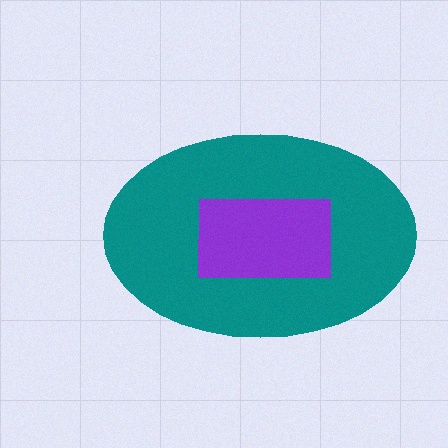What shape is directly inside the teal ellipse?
The purple rectangle.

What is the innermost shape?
The purple rectangle.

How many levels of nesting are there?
2.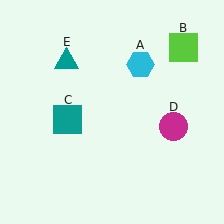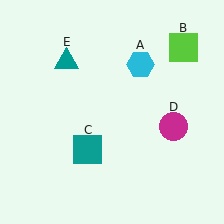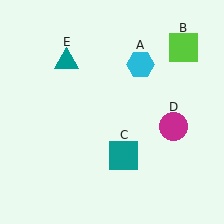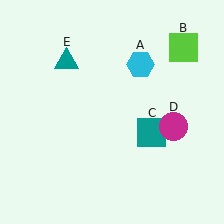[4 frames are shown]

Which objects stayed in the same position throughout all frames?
Cyan hexagon (object A) and lime square (object B) and magenta circle (object D) and teal triangle (object E) remained stationary.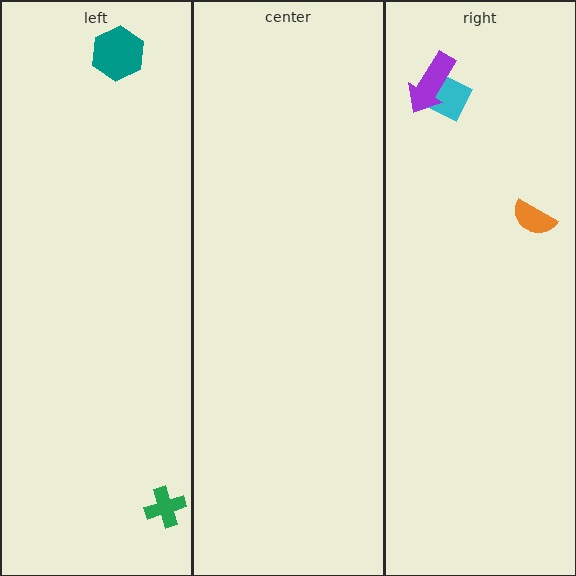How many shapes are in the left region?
2.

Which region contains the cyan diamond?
The right region.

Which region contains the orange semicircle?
The right region.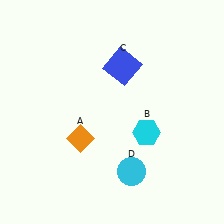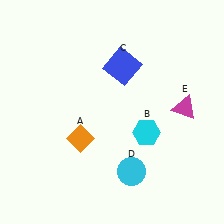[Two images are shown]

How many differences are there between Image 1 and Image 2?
There is 1 difference between the two images.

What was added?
A magenta triangle (E) was added in Image 2.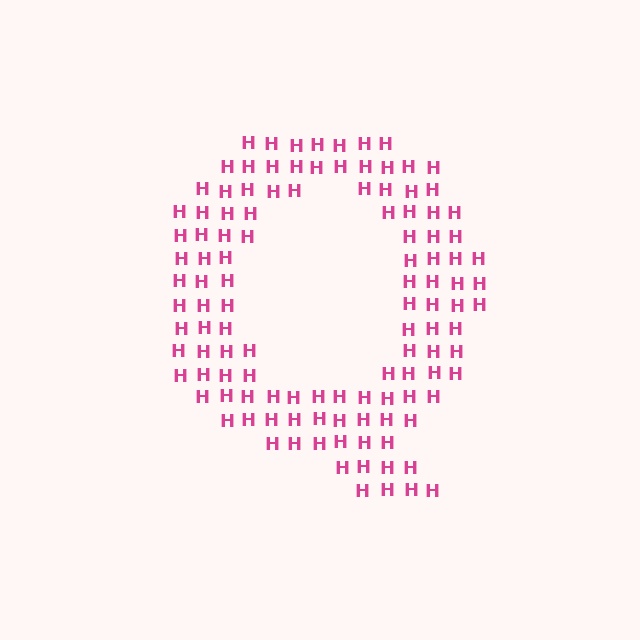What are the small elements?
The small elements are letter H's.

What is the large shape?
The large shape is the letter Q.